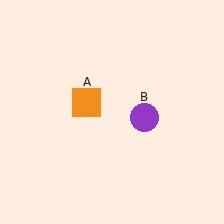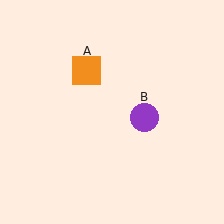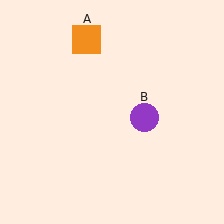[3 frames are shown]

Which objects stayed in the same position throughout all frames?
Purple circle (object B) remained stationary.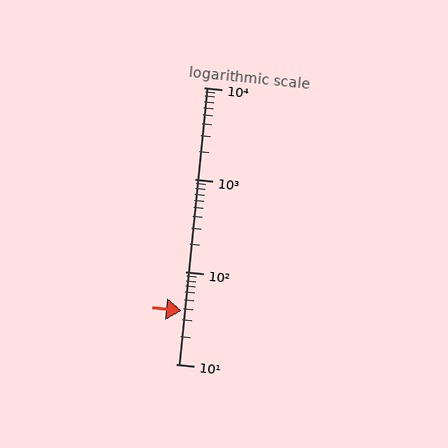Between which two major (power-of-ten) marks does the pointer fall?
The pointer is between 10 and 100.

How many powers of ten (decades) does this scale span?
The scale spans 3 decades, from 10 to 10000.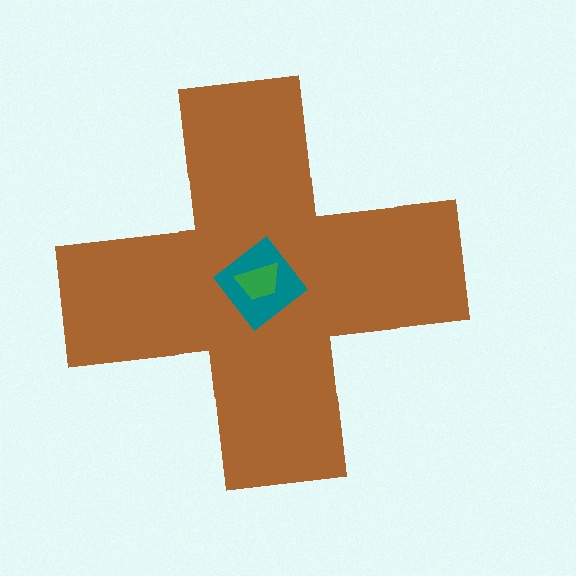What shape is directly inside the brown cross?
The teal diamond.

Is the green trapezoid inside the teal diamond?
Yes.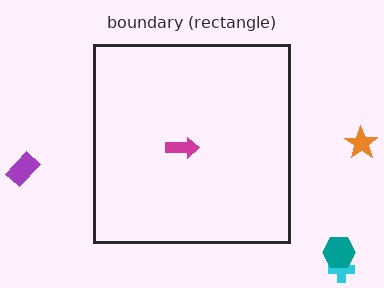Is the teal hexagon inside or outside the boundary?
Outside.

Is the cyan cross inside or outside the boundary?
Outside.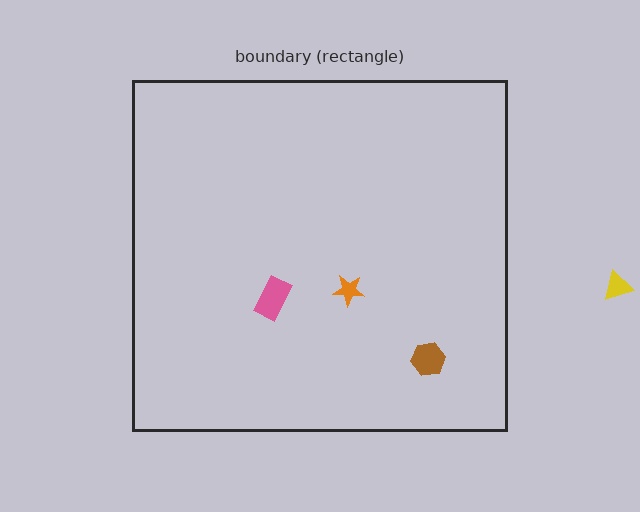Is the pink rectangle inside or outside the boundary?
Inside.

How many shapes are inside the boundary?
3 inside, 1 outside.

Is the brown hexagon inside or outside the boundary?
Inside.